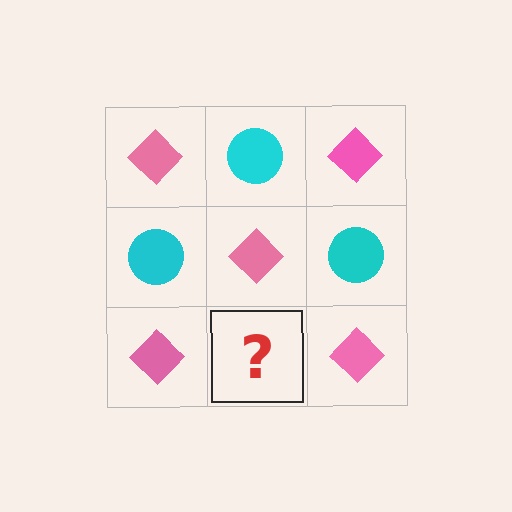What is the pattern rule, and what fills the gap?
The rule is that it alternates pink diamond and cyan circle in a checkerboard pattern. The gap should be filled with a cyan circle.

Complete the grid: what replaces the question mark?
The question mark should be replaced with a cyan circle.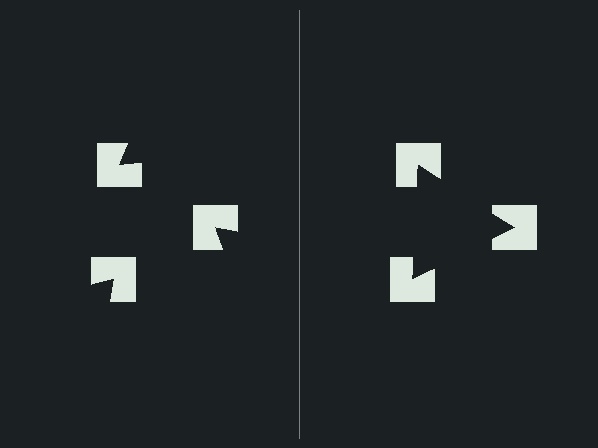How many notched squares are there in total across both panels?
6 — 3 on each side.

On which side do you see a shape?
An illusory triangle appears on the right side. On the left side the wedge cuts are rotated, so no coherent shape forms.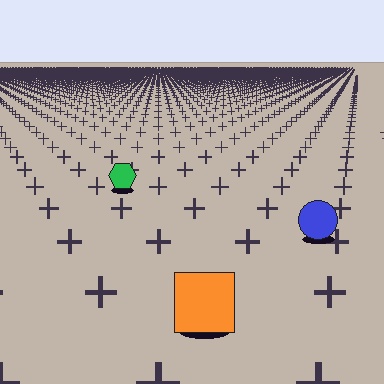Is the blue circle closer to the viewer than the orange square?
No. The orange square is closer — you can tell from the texture gradient: the ground texture is coarser near it.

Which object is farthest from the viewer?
The green hexagon is farthest from the viewer. It appears smaller and the ground texture around it is denser.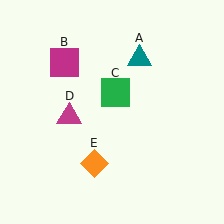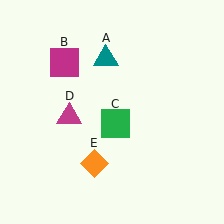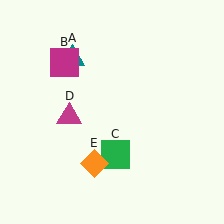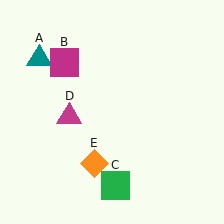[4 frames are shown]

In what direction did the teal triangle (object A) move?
The teal triangle (object A) moved left.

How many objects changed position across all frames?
2 objects changed position: teal triangle (object A), green square (object C).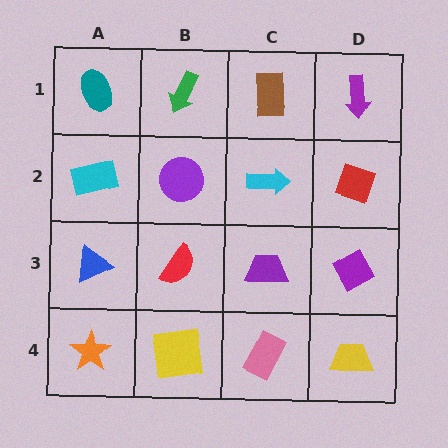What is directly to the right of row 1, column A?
A green arrow.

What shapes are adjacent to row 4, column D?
A purple diamond (row 3, column D), a pink rectangle (row 4, column C).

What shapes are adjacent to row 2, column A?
A teal ellipse (row 1, column A), a blue triangle (row 3, column A), a purple circle (row 2, column B).